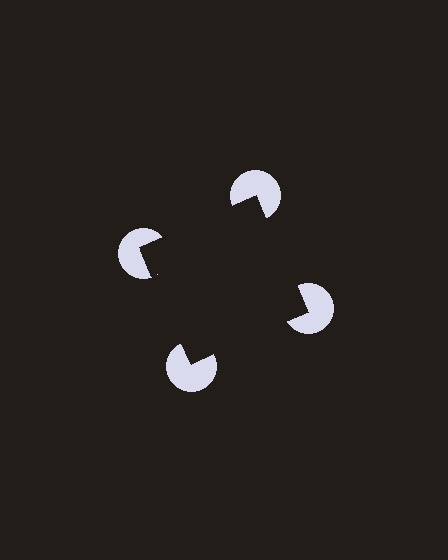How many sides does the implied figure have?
4 sides.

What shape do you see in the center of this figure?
An illusory square — its edges are inferred from the aligned wedge cuts in the pac-man discs, not physically drawn.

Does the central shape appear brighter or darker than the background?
It typically appears slightly darker than the background, even though no actual brightness change is drawn.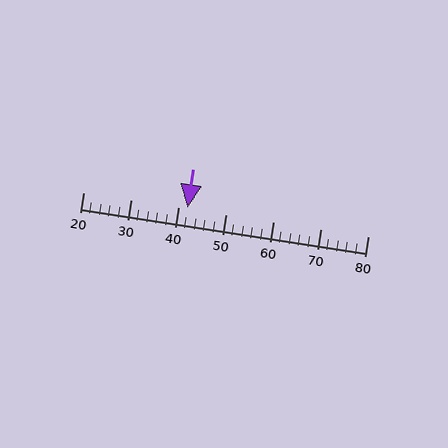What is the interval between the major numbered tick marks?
The major tick marks are spaced 10 units apart.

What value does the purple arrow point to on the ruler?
The purple arrow points to approximately 42.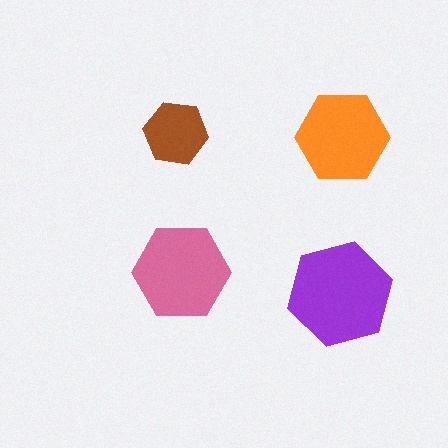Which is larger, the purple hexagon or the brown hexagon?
The purple one.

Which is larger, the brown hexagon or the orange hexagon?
The orange one.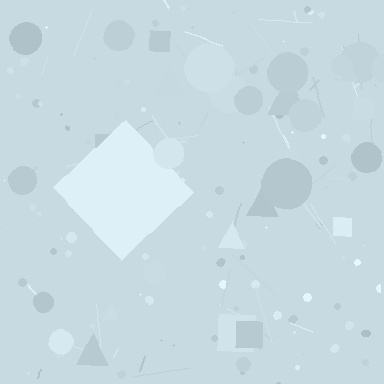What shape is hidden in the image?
A diamond is hidden in the image.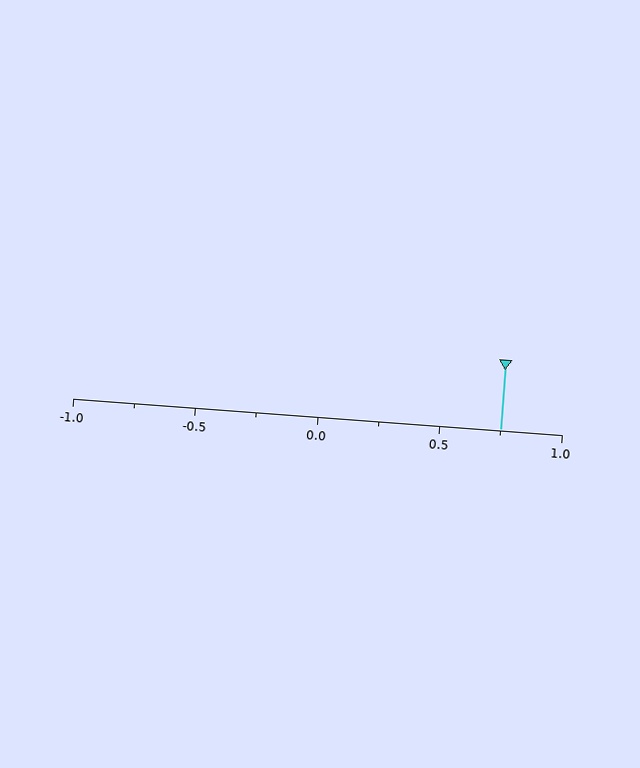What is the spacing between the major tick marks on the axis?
The major ticks are spaced 0.5 apart.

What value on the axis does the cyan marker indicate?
The marker indicates approximately 0.75.